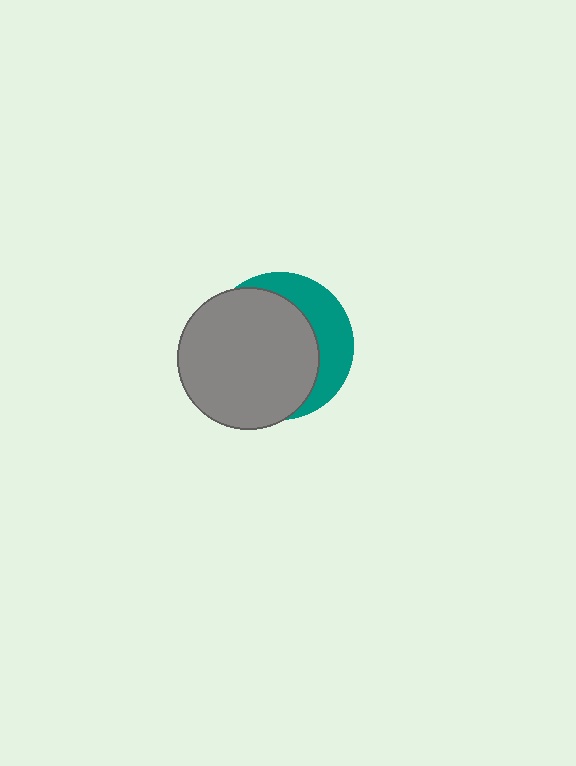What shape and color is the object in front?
The object in front is a gray circle.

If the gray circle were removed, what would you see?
You would see the complete teal circle.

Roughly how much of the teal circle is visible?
A small part of it is visible (roughly 32%).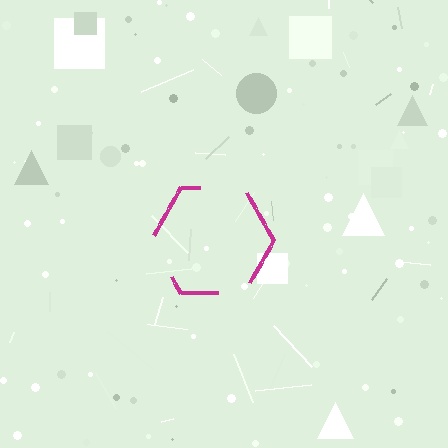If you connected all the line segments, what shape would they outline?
They would outline a hexagon.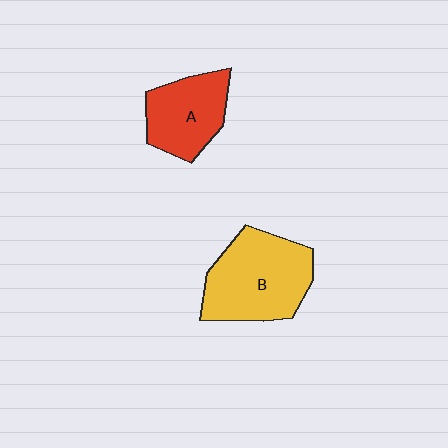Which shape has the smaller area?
Shape A (red).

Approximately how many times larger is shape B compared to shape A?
Approximately 1.4 times.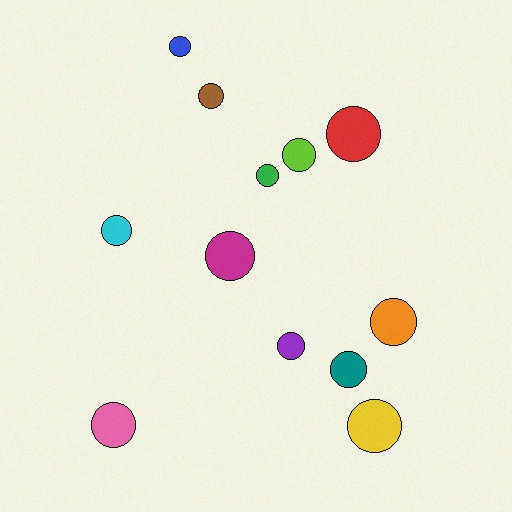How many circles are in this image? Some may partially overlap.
There are 12 circles.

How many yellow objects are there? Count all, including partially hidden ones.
There is 1 yellow object.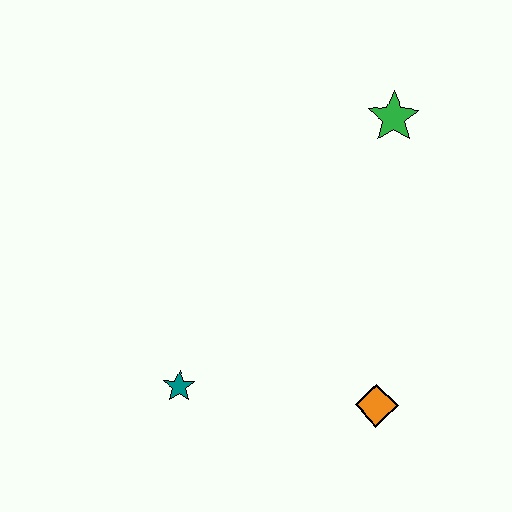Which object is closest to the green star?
The orange diamond is closest to the green star.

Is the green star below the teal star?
No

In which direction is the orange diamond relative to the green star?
The orange diamond is below the green star.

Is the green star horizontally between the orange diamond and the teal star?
No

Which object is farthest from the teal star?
The green star is farthest from the teal star.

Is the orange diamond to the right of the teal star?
Yes